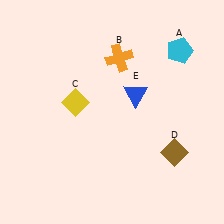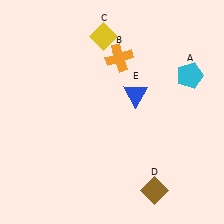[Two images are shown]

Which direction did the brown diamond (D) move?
The brown diamond (D) moved down.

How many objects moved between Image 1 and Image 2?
3 objects moved between the two images.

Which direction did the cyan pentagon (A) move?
The cyan pentagon (A) moved down.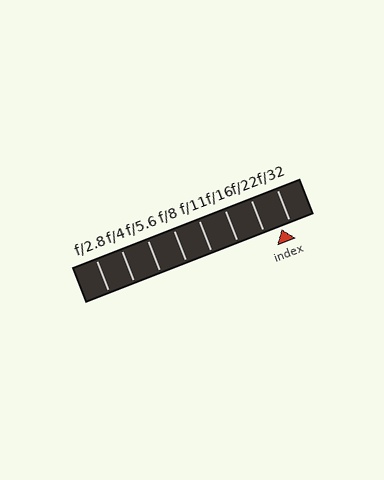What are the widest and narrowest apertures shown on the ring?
The widest aperture shown is f/2.8 and the narrowest is f/32.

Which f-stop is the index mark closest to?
The index mark is closest to f/32.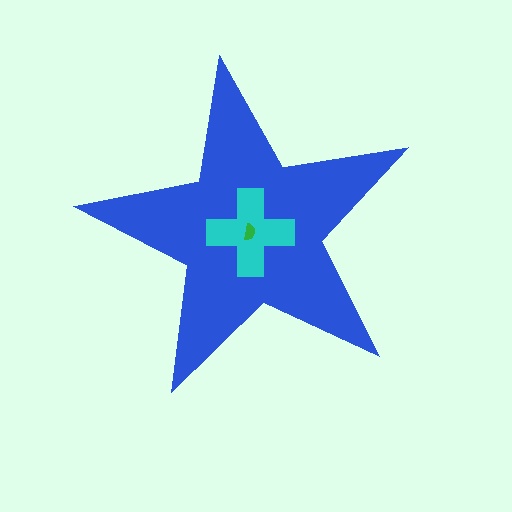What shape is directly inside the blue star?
The cyan cross.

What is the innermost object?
The green semicircle.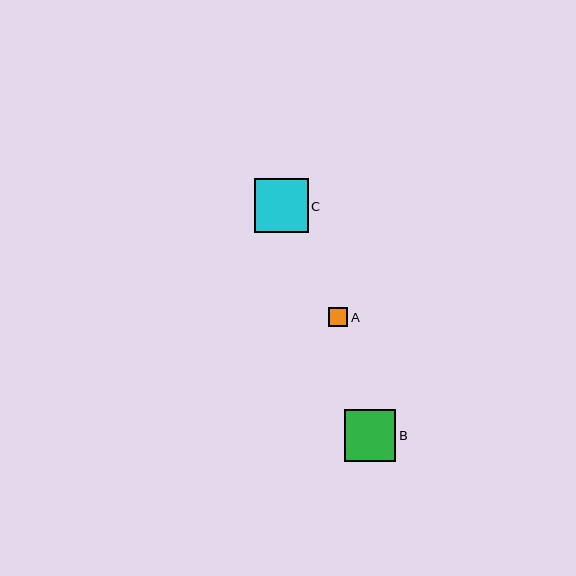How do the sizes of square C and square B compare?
Square C and square B are approximately the same size.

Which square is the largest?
Square C is the largest with a size of approximately 54 pixels.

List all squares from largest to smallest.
From largest to smallest: C, B, A.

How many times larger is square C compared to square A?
Square C is approximately 2.8 times the size of square A.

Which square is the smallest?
Square A is the smallest with a size of approximately 19 pixels.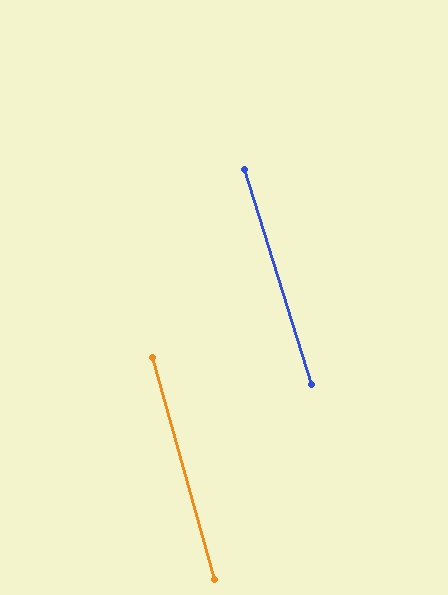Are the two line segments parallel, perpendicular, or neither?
Parallel — their directions differ by only 1.9°.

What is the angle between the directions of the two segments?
Approximately 2 degrees.